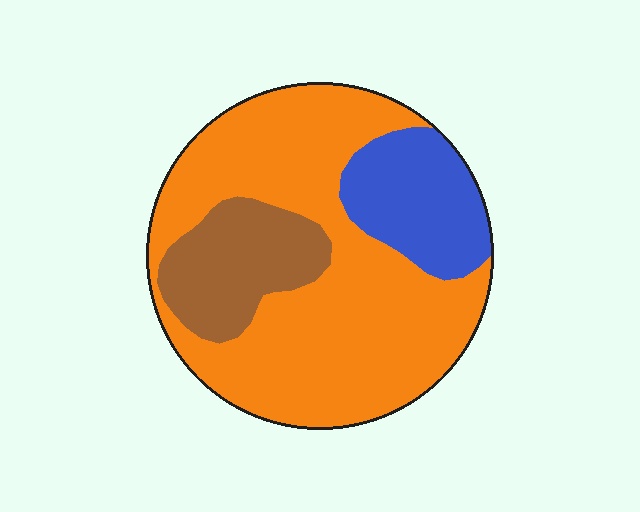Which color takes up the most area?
Orange, at roughly 65%.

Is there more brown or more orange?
Orange.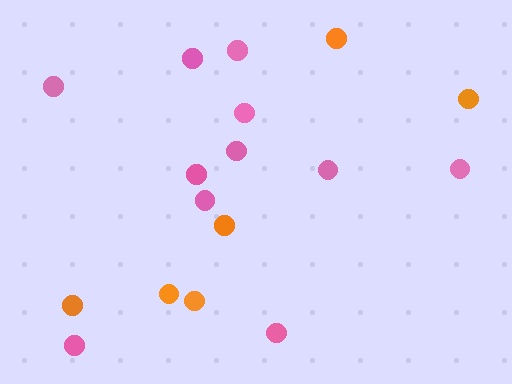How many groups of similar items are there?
There are 2 groups: one group of pink circles (11) and one group of orange circles (6).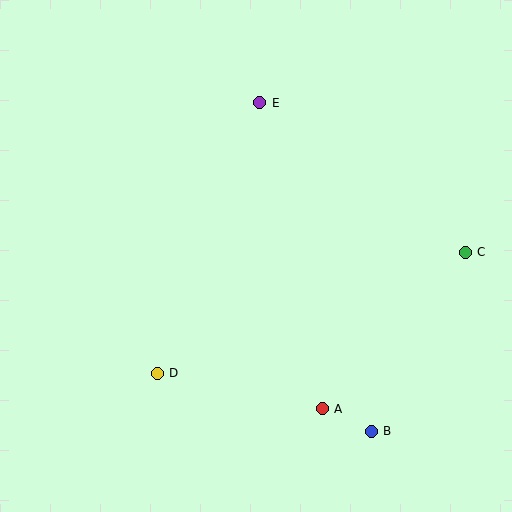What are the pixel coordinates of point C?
Point C is at (465, 252).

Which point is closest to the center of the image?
Point D at (157, 373) is closest to the center.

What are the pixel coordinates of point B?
Point B is at (371, 431).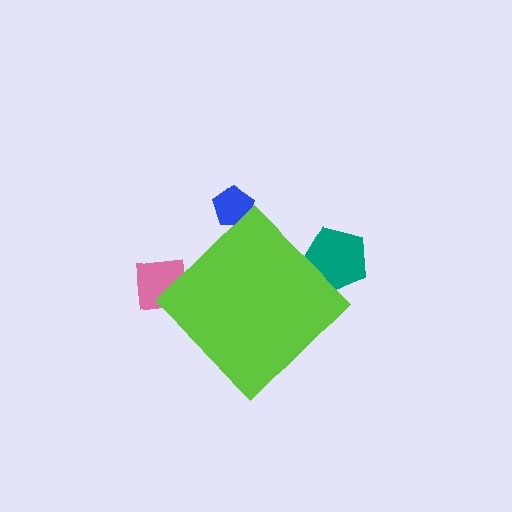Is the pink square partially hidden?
Yes, the pink square is partially hidden behind the lime diamond.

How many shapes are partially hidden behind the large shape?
3 shapes are partially hidden.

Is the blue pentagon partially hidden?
Yes, the blue pentagon is partially hidden behind the lime diamond.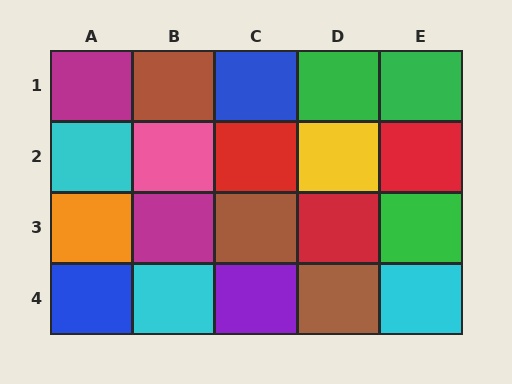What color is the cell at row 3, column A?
Orange.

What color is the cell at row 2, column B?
Pink.